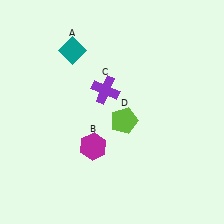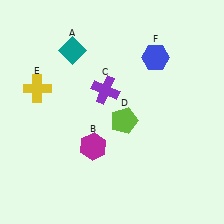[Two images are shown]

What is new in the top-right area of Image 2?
A blue hexagon (F) was added in the top-right area of Image 2.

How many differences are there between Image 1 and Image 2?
There are 2 differences between the two images.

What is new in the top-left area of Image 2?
A yellow cross (E) was added in the top-left area of Image 2.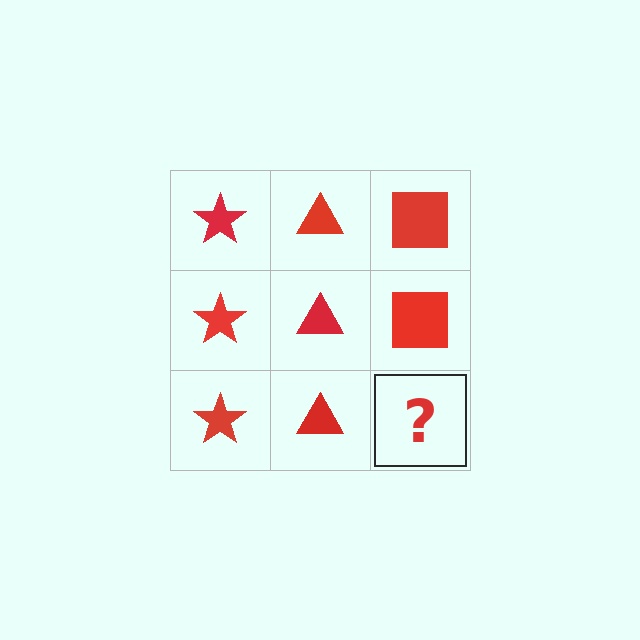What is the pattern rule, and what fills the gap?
The rule is that each column has a consistent shape. The gap should be filled with a red square.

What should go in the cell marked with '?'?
The missing cell should contain a red square.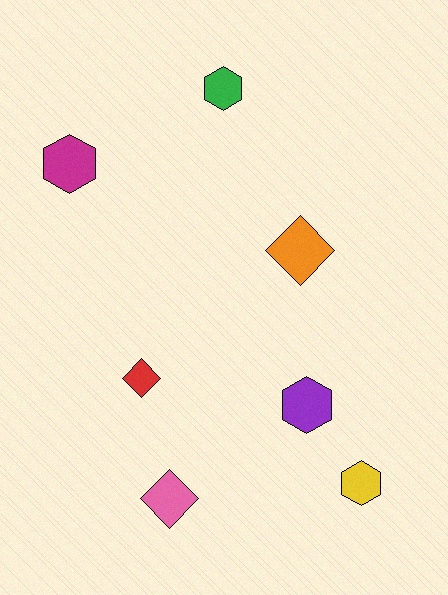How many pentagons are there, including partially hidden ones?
There are no pentagons.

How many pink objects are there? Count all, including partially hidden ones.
There is 1 pink object.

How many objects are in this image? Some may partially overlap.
There are 7 objects.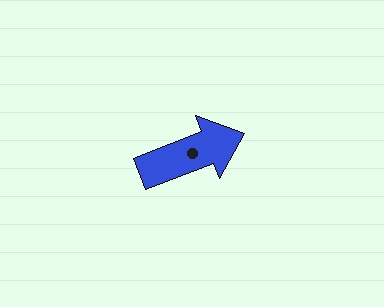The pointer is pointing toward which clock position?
Roughly 2 o'clock.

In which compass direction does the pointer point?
East.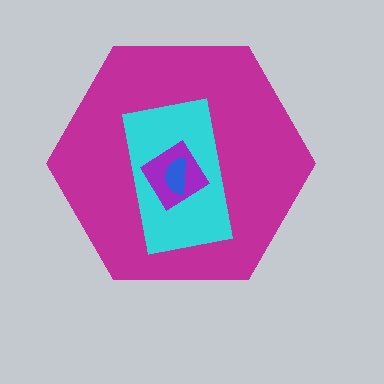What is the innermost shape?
The blue semicircle.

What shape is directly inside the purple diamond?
The blue semicircle.